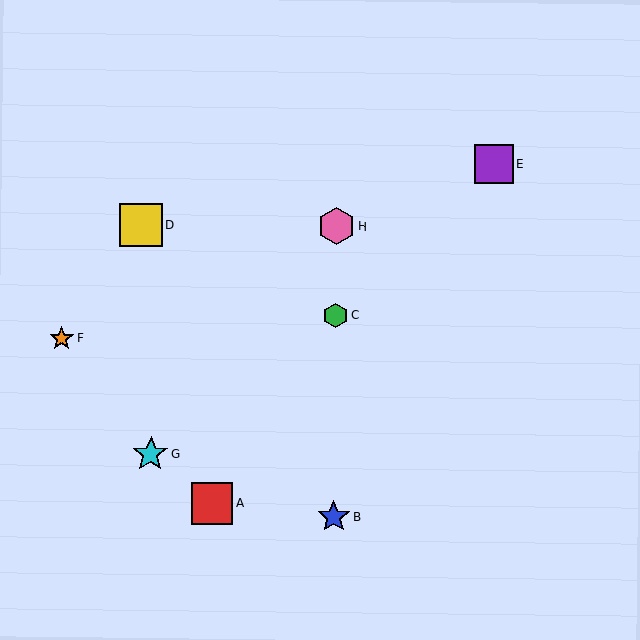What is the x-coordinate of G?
Object G is at x≈151.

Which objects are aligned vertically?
Objects B, C, H are aligned vertically.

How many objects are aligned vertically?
3 objects (B, C, H) are aligned vertically.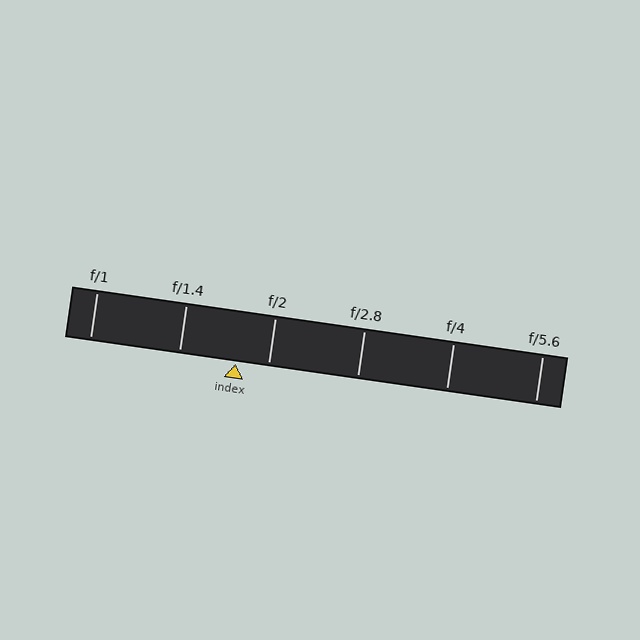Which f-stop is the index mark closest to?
The index mark is closest to f/2.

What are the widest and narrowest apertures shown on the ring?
The widest aperture shown is f/1 and the narrowest is f/5.6.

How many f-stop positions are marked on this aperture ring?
There are 6 f-stop positions marked.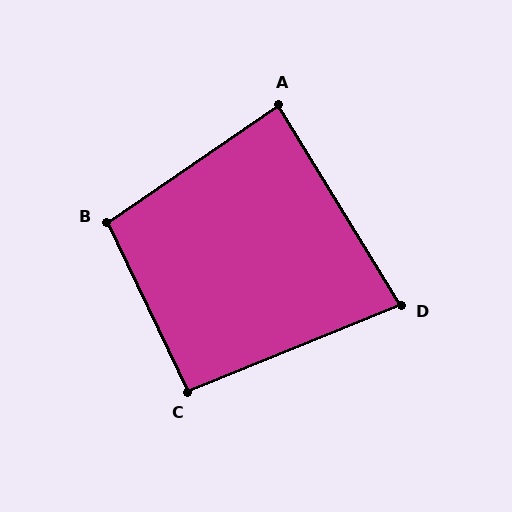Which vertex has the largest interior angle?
B, at approximately 99 degrees.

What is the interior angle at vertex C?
Approximately 93 degrees (approximately right).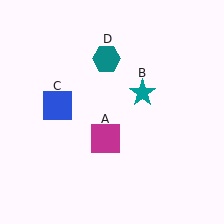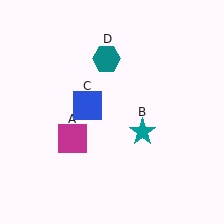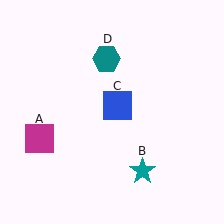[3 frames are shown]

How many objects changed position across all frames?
3 objects changed position: magenta square (object A), teal star (object B), blue square (object C).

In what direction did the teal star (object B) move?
The teal star (object B) moved down.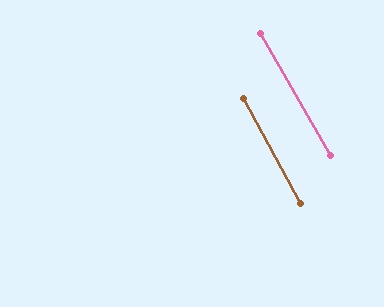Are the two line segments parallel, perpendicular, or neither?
Parallel — their directions differ by only 1.4°.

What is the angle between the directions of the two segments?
Approximately 1 degree.